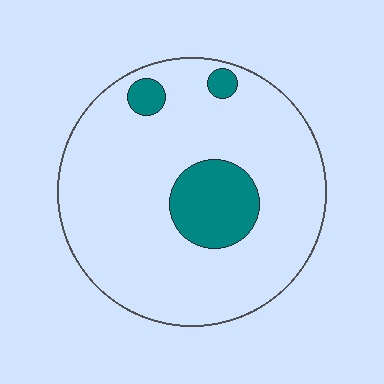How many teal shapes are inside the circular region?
3.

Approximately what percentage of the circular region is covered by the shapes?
Approximately 15%.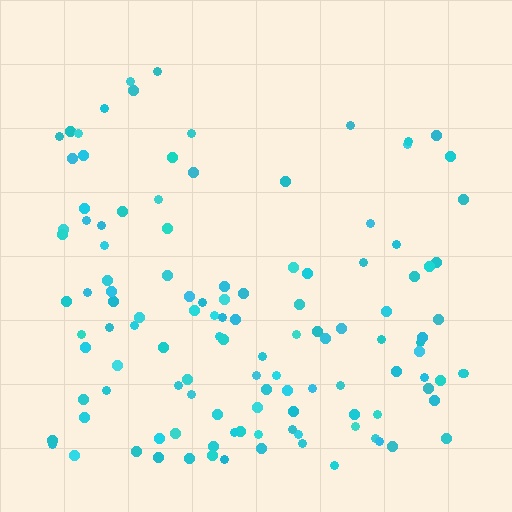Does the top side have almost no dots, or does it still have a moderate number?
Still a moderate number, just noticeably fewer than the bottom.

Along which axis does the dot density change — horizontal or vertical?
Vertical.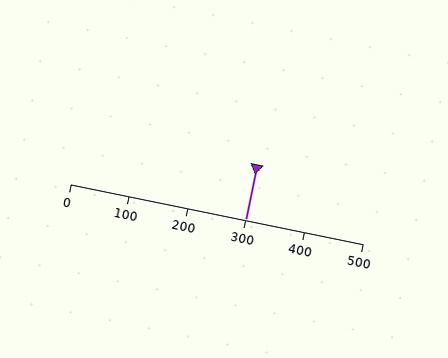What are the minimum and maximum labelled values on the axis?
The axis runs from 0 to 500.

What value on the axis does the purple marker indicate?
The marker indicates approximately 300.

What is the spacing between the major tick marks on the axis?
The major ticks are spaced 100 apart.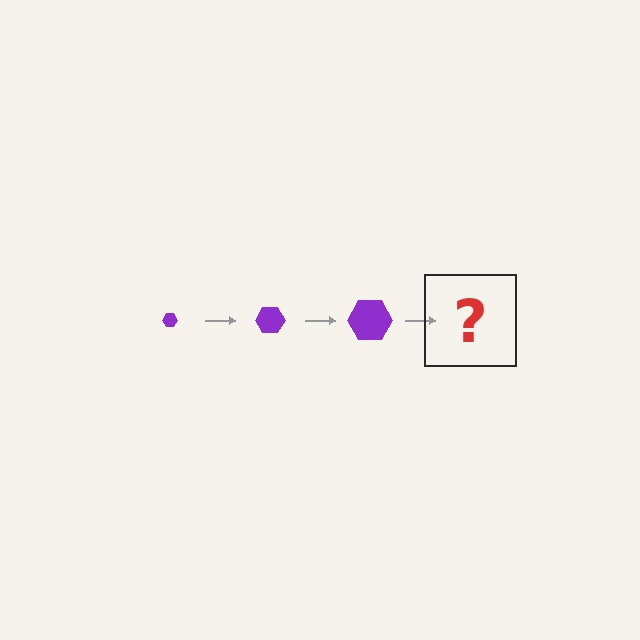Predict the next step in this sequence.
The next step is a purple hexagon, larger than the previous one.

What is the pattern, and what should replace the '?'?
The pattern is that the hexagon gets progressively larger each step. The '?' should be a purple hexagon, larger than the previous one.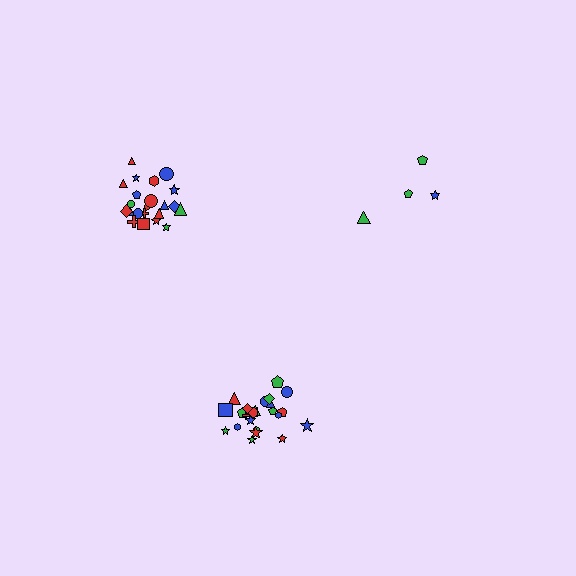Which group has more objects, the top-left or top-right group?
The top-left group.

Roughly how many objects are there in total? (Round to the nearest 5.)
Roughly 50 objects in total.